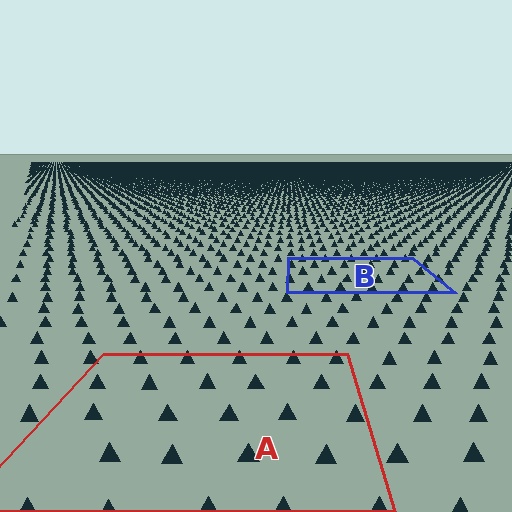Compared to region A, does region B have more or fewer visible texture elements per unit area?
Region B has more texture elements per unit area — they are packed more densely because it is farther away.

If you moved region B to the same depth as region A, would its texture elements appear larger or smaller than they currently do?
They would appear larger. At a closer depth, the same texture elements are projected at a bigger on-screen size.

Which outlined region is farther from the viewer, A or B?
Region B is farther from the viewer — the texture elements inside it appear smaller and more densely packed.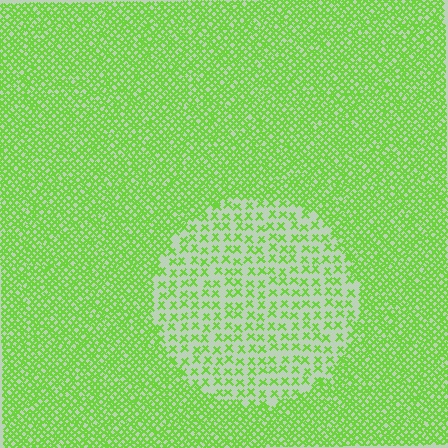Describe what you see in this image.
The image contains small lime elements arranged at two different densities. A circle-shaped region is visible where the elements are less densely packed than the surrounding area.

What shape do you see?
I see a circle.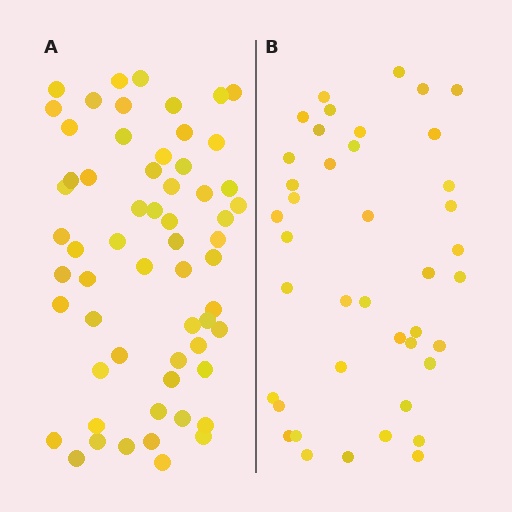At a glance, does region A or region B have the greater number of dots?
Region A (the left region) has more dots.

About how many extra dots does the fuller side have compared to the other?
Region A has approximately 20 more dots than region B.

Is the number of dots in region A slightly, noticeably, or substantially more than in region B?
Region A has substantially more. The ratio is roughly 1.5 to 1.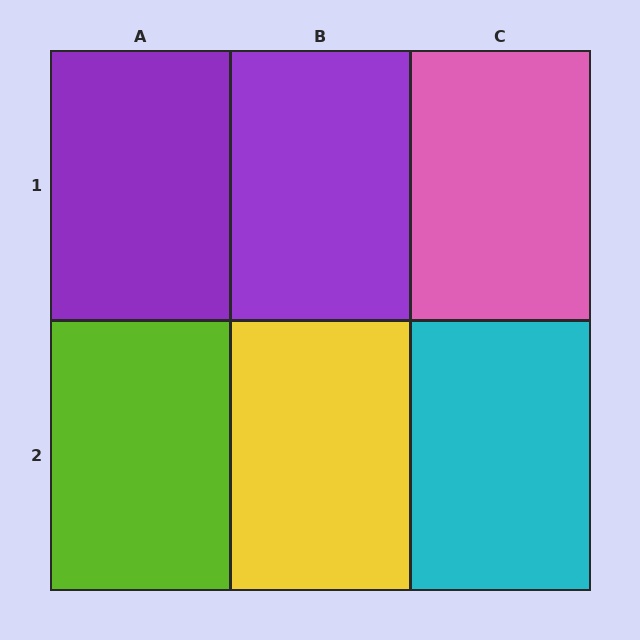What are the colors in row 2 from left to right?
Lime, yellow, cyan.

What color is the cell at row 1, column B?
Purple.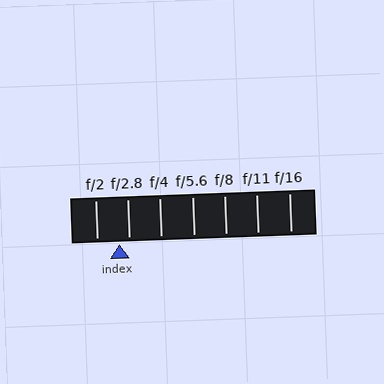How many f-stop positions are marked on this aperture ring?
There are 7 f-stop positions marked.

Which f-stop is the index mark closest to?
The index mark is closest to f/2.8.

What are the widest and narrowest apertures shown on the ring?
The widest aperture shown is f/2 and the narrowest is f/16.